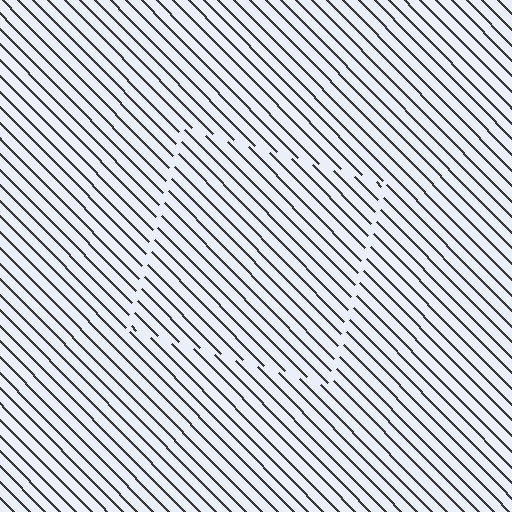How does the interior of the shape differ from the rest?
The interior of the shape contains the same grating, shifted by half a period — the contour is defined by the phase discontinuity where line-ends from the inner and outer gratings abut.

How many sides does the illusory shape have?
4 sides — the line-ends trace a square.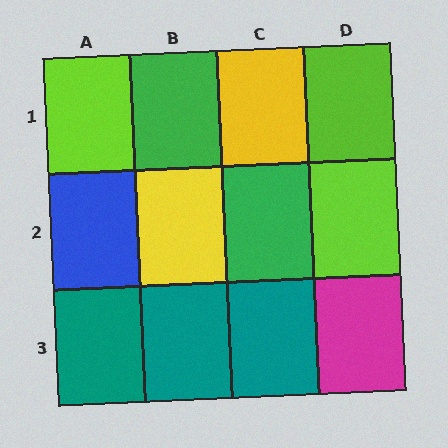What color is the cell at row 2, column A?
Blue.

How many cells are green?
2 cells are green.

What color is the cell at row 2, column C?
Green.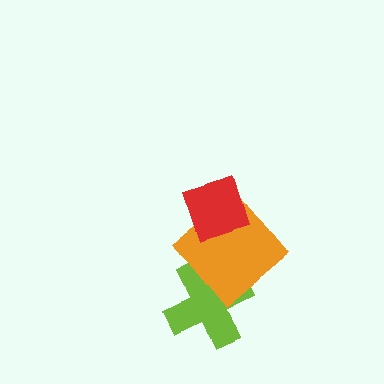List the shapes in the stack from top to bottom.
From top to bottom: the red diamond, the orange diamond, the lime cross.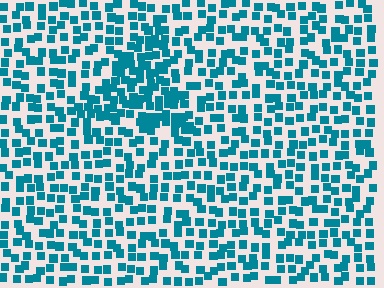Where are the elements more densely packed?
The elements are more densely packed inside the triangle boundary.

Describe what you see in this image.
The image contains small teal elements arranged at two different densities. A triangle-shaped region is visible where the elements are more densely packed than the surrounding area.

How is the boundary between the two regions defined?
The boundary is defined by a change in element density (approximately 1.8x ratio). All elements are the same color, size, and shape.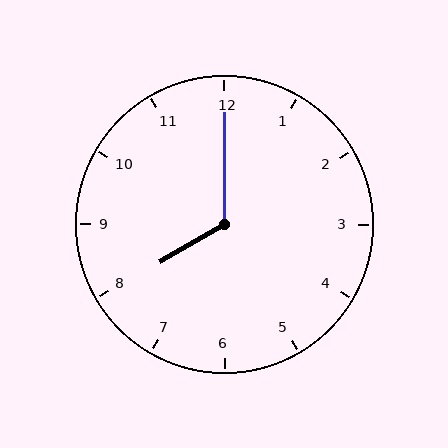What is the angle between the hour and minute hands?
Approximately 120 degrees.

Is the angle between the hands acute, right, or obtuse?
It is obtuse.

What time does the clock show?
8:00.